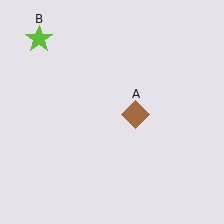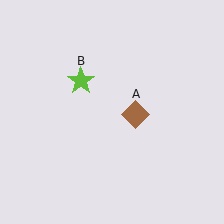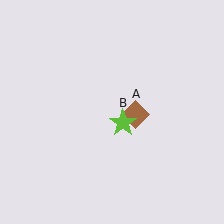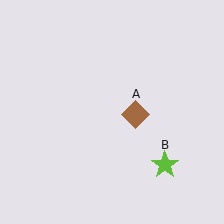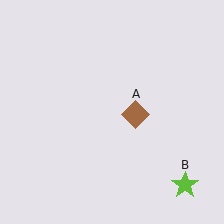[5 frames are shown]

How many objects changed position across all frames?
1 object changed position: lime star (object B).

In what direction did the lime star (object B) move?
The lime star (object B) moved down and to the right.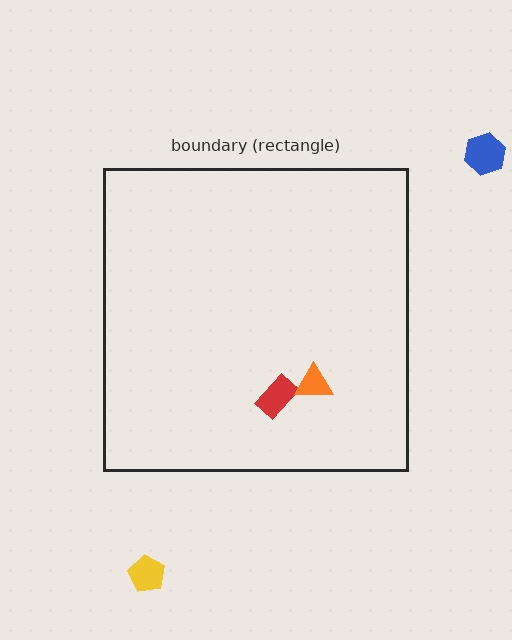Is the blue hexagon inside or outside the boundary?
Outside.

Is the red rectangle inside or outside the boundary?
Inside.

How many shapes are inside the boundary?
2 inside, 2 outside.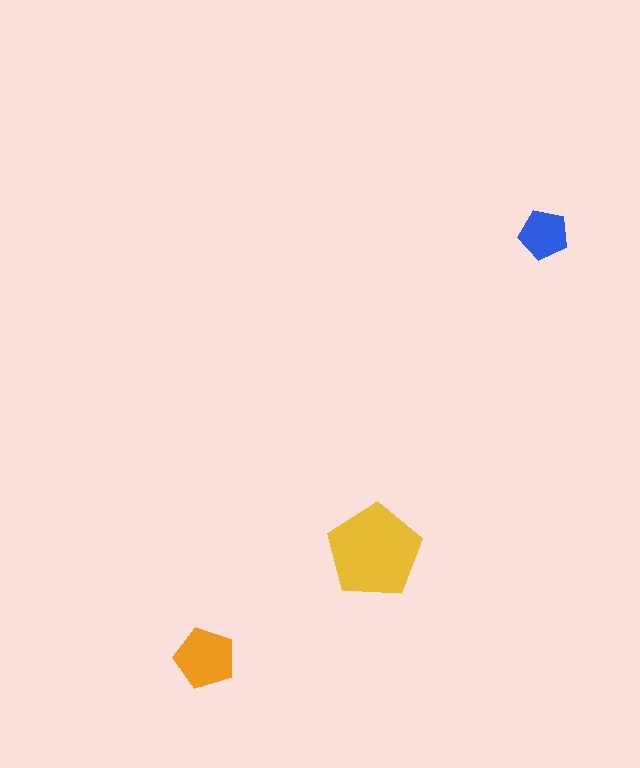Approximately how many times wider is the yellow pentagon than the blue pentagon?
About 2 times wider.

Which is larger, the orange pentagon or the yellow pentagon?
The yellow one.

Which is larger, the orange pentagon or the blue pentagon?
The orange one.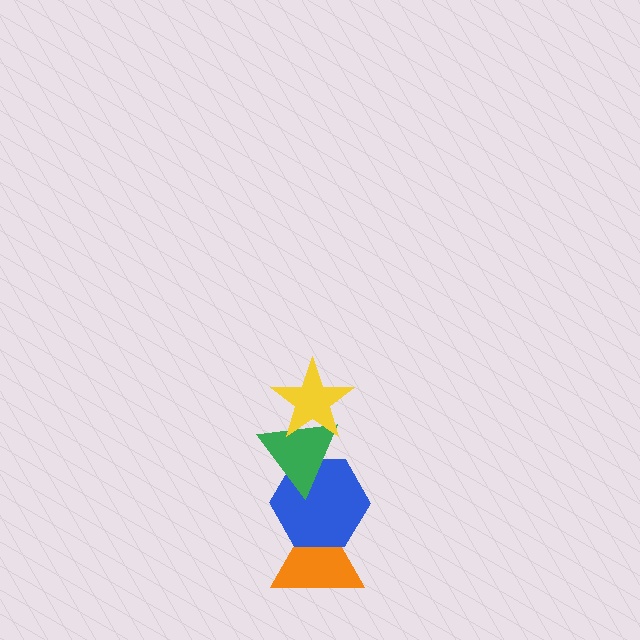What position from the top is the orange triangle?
The orange triangle is 4th from the top.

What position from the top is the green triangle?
The green triangle is 2nd from the top.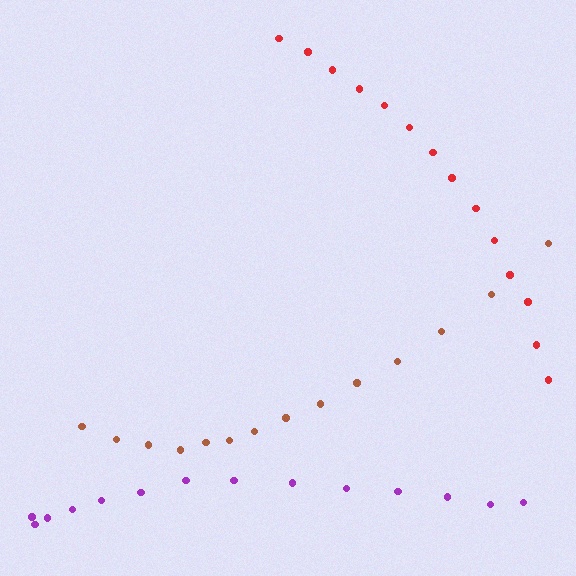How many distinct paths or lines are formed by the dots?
There are 3 distinct paths.